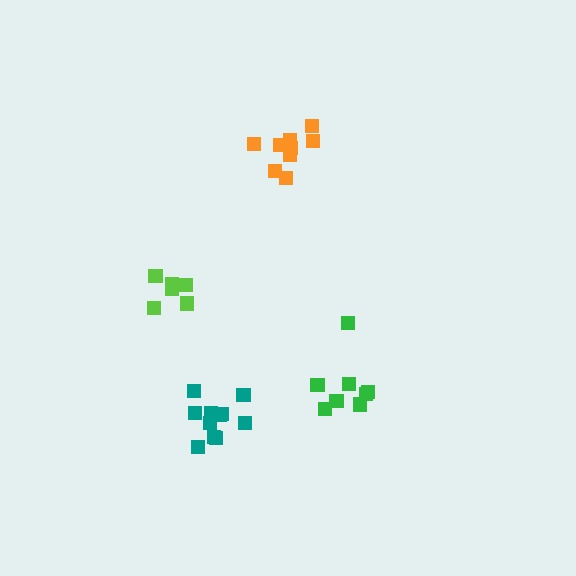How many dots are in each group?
Group 1: 9 dots, Group 2: 6 dots, Group 3: 11 dots, Group 4: 8 dots (34 total).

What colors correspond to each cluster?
The clusters are colored: orange, lime, teal, green.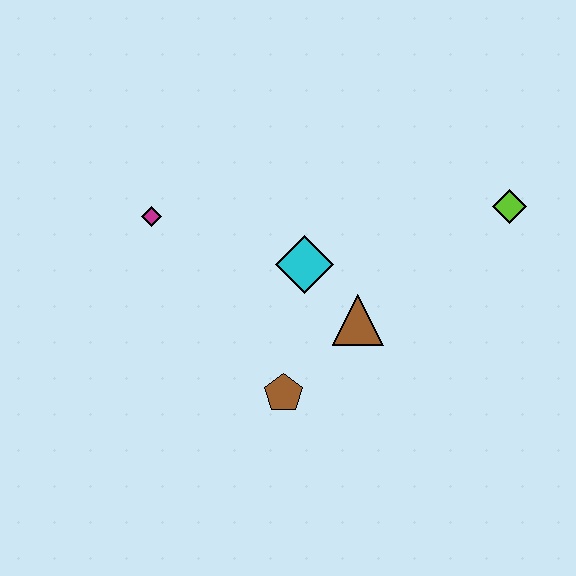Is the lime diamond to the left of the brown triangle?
No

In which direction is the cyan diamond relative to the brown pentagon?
The cyan diamond is above the brown pentagon.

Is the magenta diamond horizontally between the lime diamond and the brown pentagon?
No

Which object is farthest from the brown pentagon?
The lime diamond is farthest from the brown pentagon.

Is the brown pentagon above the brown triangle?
No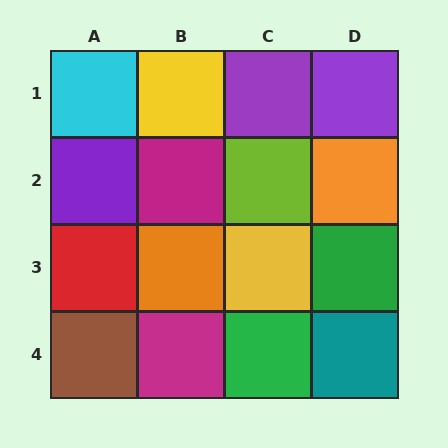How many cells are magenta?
2 cells are magenta.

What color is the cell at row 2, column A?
Purple.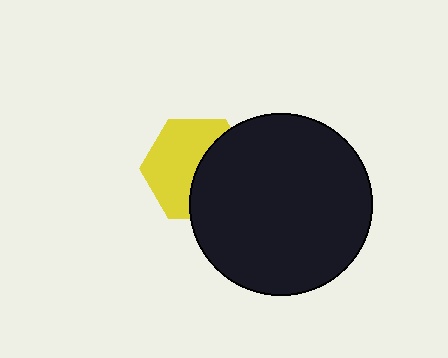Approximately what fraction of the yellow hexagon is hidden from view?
Roughly 44% of the yellow hexagon is hidden behind the black circle.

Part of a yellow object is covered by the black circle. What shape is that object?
It is a hexagon.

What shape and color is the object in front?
The object in front is a black circle.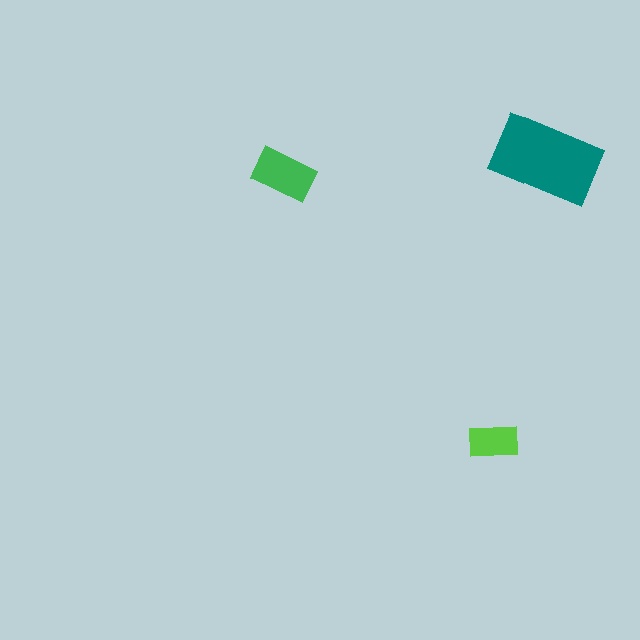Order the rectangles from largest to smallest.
the teal one, the green one, the lime one.